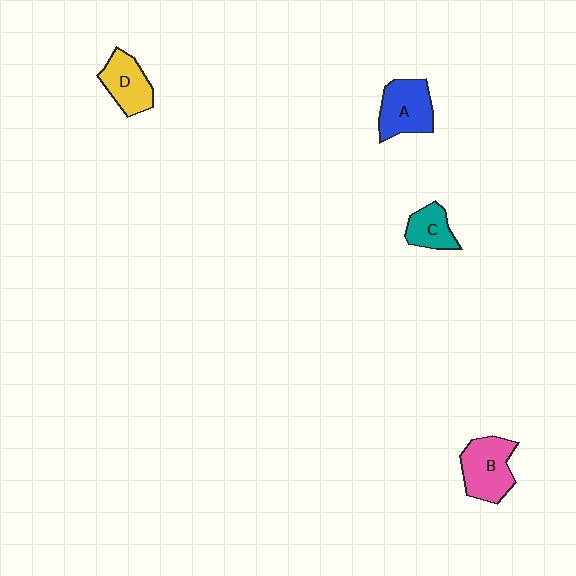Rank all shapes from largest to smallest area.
From largest to smallest: B (pink), A (blue), D (yellow), C (teal).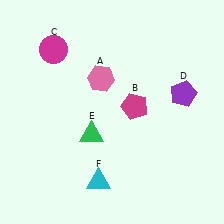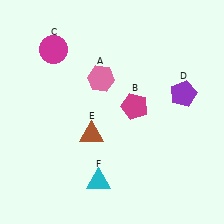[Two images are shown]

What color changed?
The triangle (E) changed from green in Image 1 to brown in Image 2.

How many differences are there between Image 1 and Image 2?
There is 1 difference between the two images.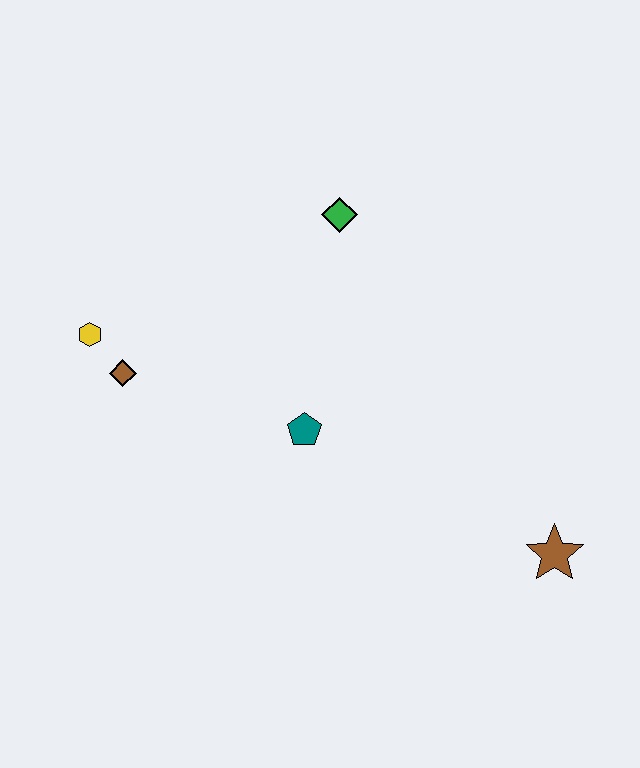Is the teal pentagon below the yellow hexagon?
Yes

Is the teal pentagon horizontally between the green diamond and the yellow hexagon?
Yes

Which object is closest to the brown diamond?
The yellow hexagon is closest to the brown diamond.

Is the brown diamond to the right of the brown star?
No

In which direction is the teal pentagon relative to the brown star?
The teal pentagon is to the left of the brown star.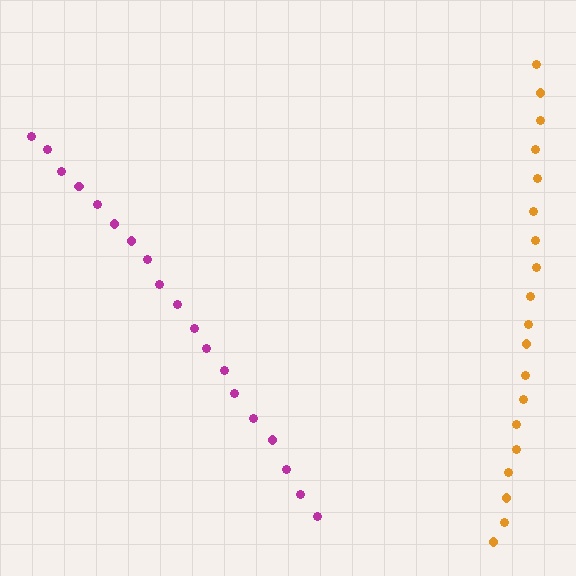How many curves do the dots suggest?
There are 2 distinct paths.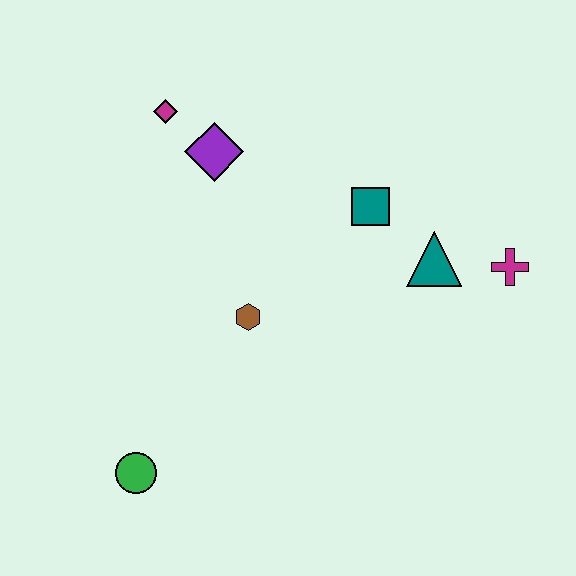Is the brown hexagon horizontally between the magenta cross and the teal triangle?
No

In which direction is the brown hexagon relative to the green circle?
The brown hexagon is above the green circle.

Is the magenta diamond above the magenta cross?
Yes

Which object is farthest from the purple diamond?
The green circle is farthest from the purple diamond.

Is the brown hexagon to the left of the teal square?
Yes